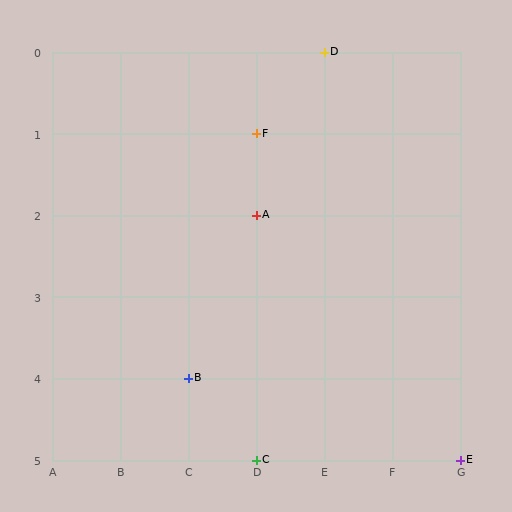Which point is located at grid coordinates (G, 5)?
Point E is at (G, 5).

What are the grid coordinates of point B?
Point B is at grid coordinates (C, 4).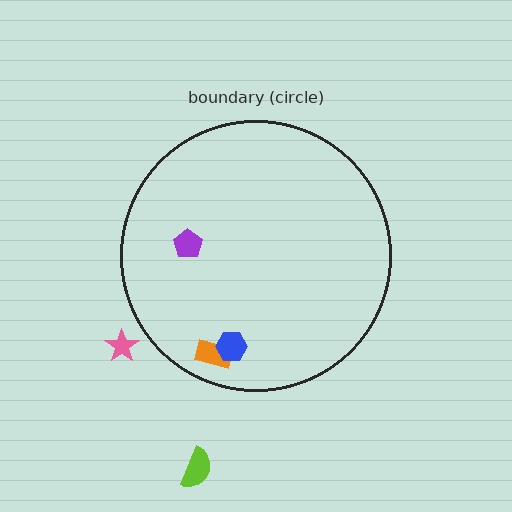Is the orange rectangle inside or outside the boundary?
Inside.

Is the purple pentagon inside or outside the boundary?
Inside.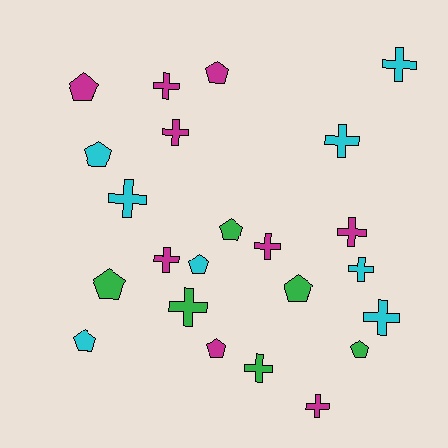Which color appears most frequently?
Magenta, with 9 objects.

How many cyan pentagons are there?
There are 3 cyan pentagons.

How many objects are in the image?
There are 23 objects.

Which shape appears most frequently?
Cross, with 13 objects.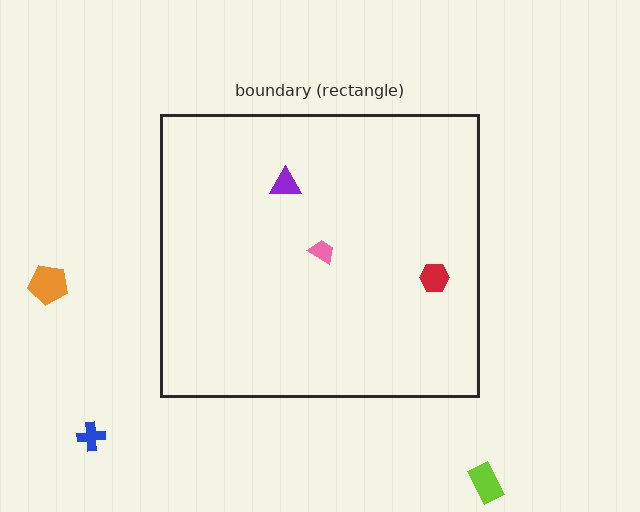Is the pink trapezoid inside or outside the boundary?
Inside.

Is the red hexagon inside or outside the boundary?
Inside.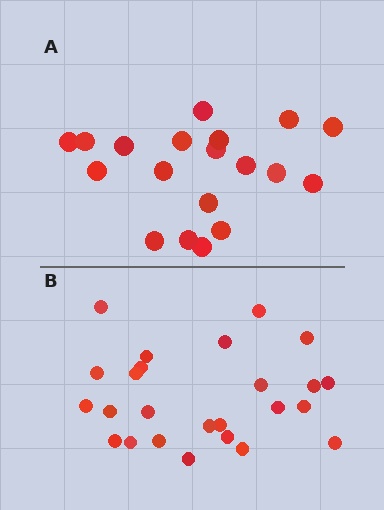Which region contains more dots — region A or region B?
Region B (the bottom region) has more dots.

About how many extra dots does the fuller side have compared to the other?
Region B has about 6 more dots than region A.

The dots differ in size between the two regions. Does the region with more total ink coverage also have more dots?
No. Region A has more total ink coverage because its dots are larger, but region B actually contains more individual dots. Total area can be misleading — the number of items is what matters here.